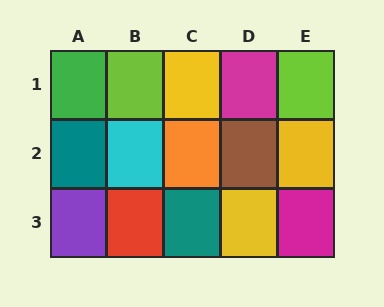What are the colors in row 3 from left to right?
Purple, red, teal, yellow, magenta.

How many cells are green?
1 cell is green.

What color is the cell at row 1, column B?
Lime.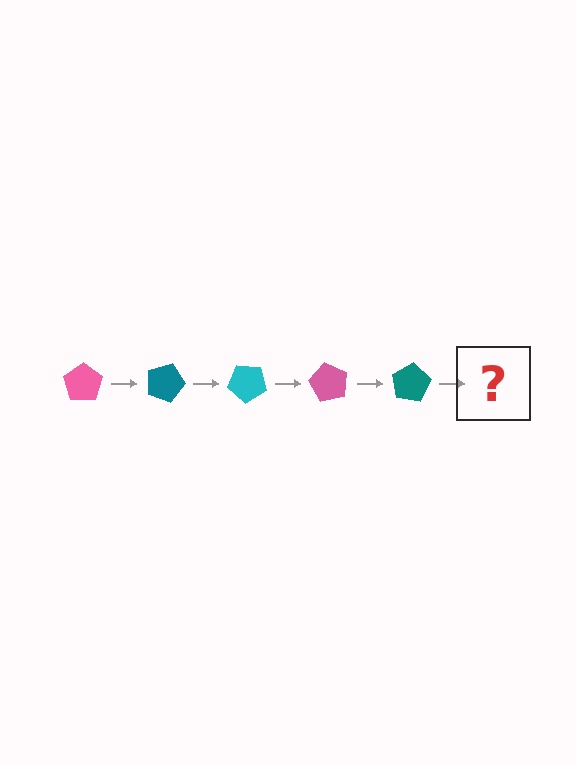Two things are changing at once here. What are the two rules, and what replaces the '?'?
The two rules are that it rotates 20 degrees each step and the color cycles through pink, teal, and cyan. The '?' should be a cyan pentagon, rotated 100 degrees from the start.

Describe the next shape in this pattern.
It should be a cyan pentagon, rotated 100 degrees from the start.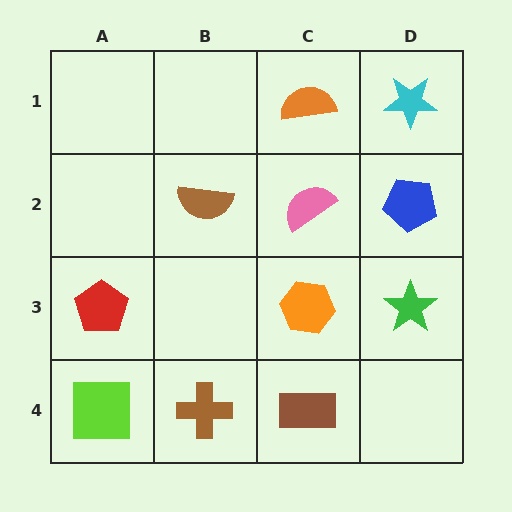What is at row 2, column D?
A blue pentagon.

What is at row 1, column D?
A cyan star.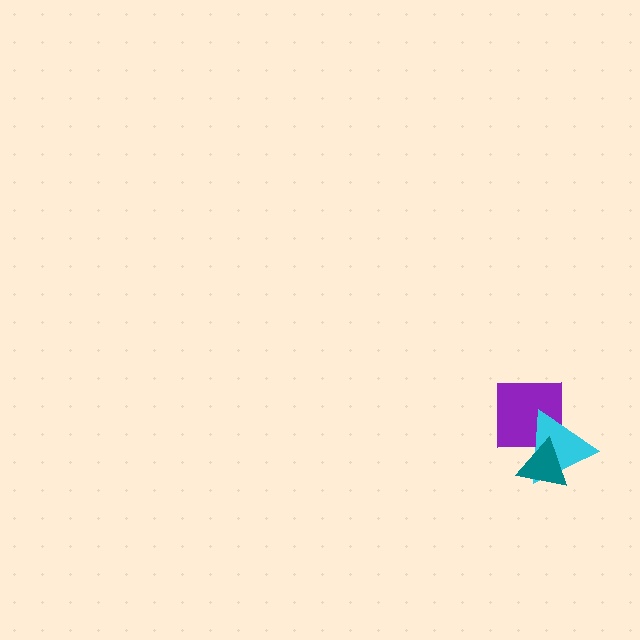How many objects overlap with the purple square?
2 objects overlap with the purple square.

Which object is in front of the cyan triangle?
The teal triangle is in front of the cyan triangle.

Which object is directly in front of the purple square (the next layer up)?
The cyan triangle is directly in front of the purple square.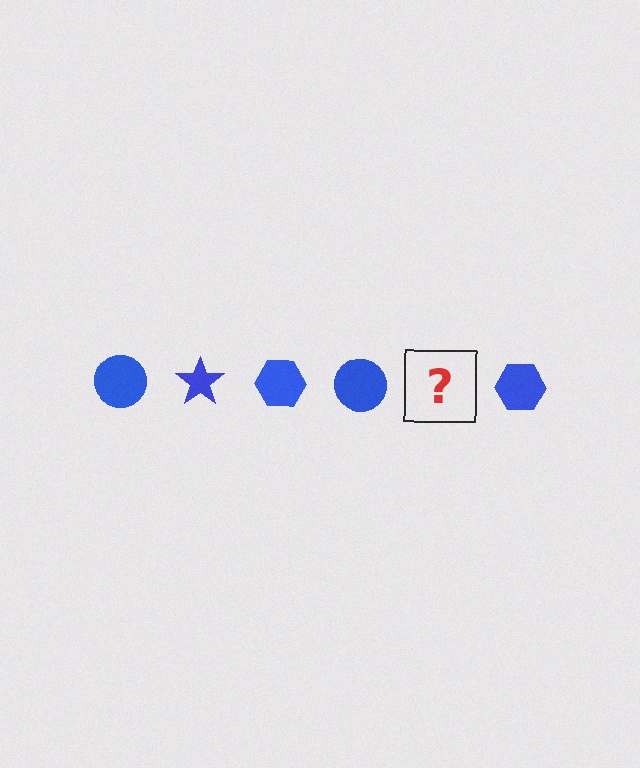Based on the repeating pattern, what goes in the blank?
The blank should be a blue star.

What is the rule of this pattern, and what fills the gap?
The rule is that the pattern cycles through circle, star, hexagon shapes in blue. The gap should be filled with a blue star.